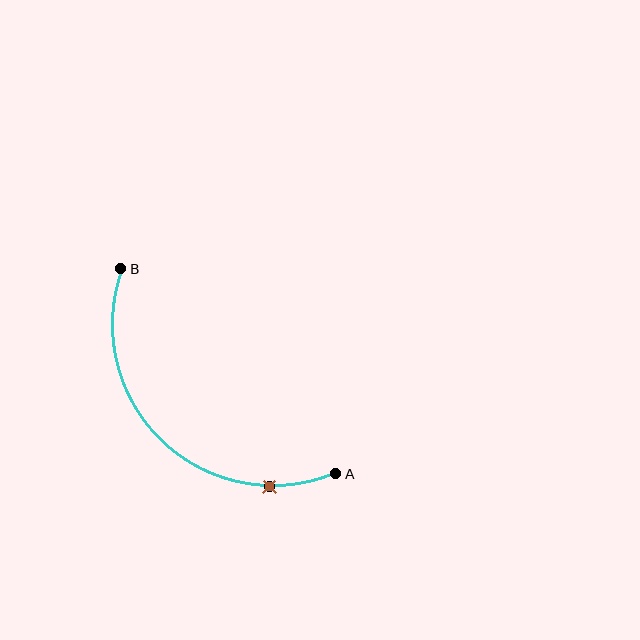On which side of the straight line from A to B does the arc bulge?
The arc bulges below and to the left of the straight line connecting A and B.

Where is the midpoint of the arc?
The arc midpoint is the point on the curve farthest from the straight line joining A and B. It sits below and to the left of that line.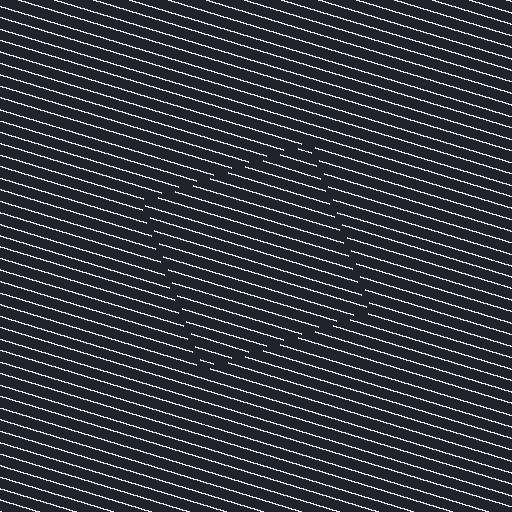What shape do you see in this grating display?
An illusory square. The interior of the shape contains the same grating, shifted by half a period — the contour is defined by the phase discontinuity where line-ends from the inner and outer gratings abut.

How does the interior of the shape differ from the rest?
The interior of the shape contains the same grating, shifted by half a period — the contour is defined by the phase discontinuity where line-ends from the inner and outer gratings abut.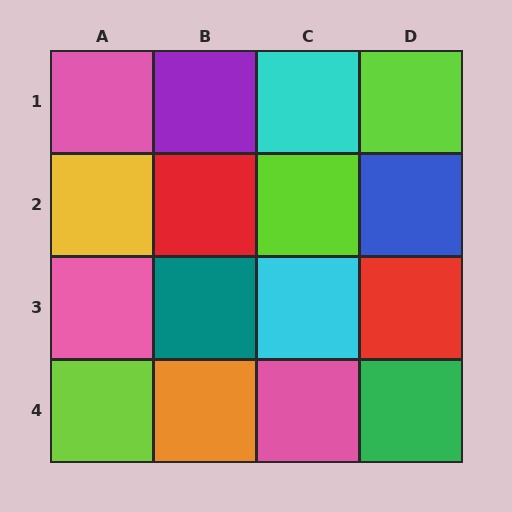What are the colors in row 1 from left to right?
Pink, purple, cyan, lime.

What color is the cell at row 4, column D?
Green.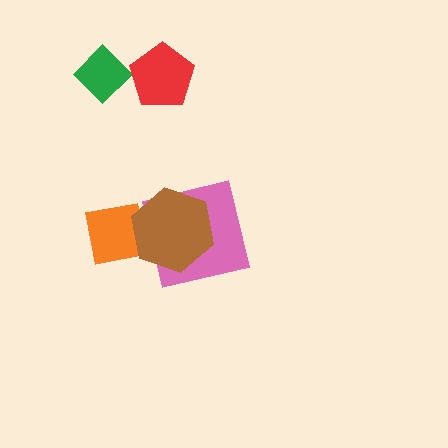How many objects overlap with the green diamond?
0 objects overlap with the green diamond.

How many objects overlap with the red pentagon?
0 objects overlap with the red pentagon.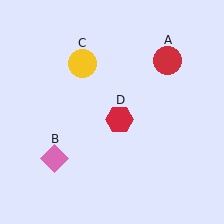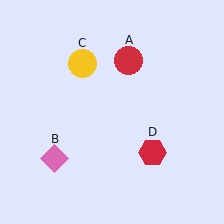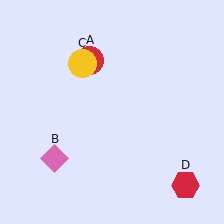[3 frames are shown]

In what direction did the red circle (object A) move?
The red circle (object A) moved left.